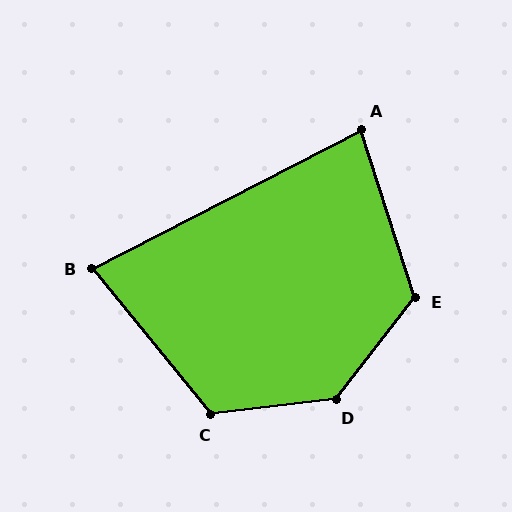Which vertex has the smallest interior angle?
B, at approximately 78 degrees.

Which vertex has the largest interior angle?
D, at approximately 134 degrees.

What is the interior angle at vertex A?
Approximately 81 degrees (acute).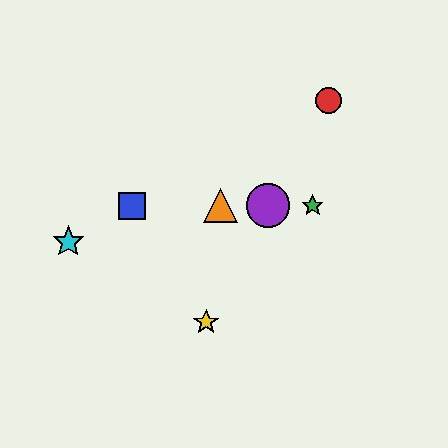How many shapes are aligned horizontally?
4 shapes (the blue square, the green star, the purple circle, the orange triangle) are aligned horizontally.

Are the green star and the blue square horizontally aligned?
Yes, both are at y≈206.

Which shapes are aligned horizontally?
The blue square, the green star, the purple circle, the orange triangle are aligned horizontally.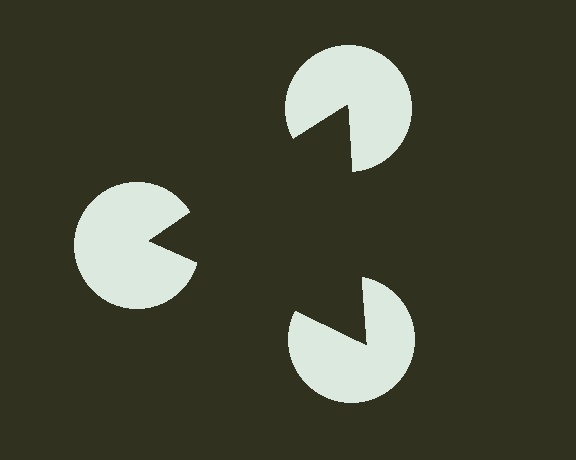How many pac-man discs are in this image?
There are 3 — one at each vertex of the illusory triangle.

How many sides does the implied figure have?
3 sides.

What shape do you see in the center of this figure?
An illusory triangle — its edges are inferred from the aligned wedge cuts in the pac-man discs, not physically drawn.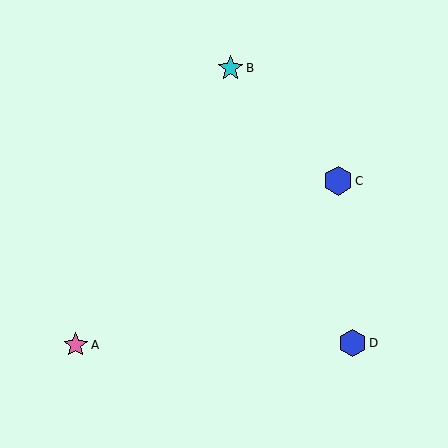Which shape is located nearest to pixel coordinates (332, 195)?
The blue hexagon (labeled C) at (338, 181) is nearest to that location.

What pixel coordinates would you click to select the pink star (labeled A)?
Click at (76, 345) to select the pink star A.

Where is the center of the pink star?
The center of the pink star is at (76, 345).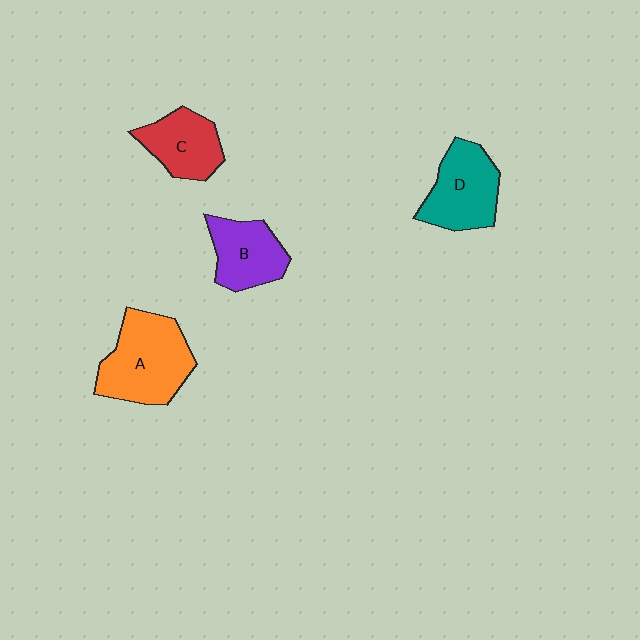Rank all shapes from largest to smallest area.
From largest to smallest: A (orange), D (teal), B (purple), C (red).